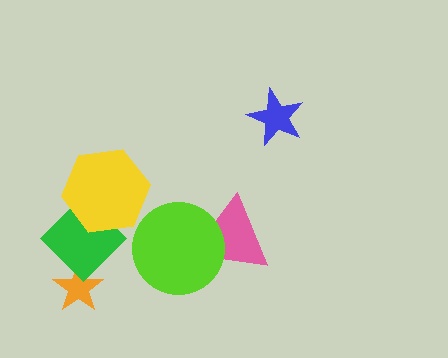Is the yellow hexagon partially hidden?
No, no other shape covers it.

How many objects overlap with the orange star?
1 object overlaps with the orange star.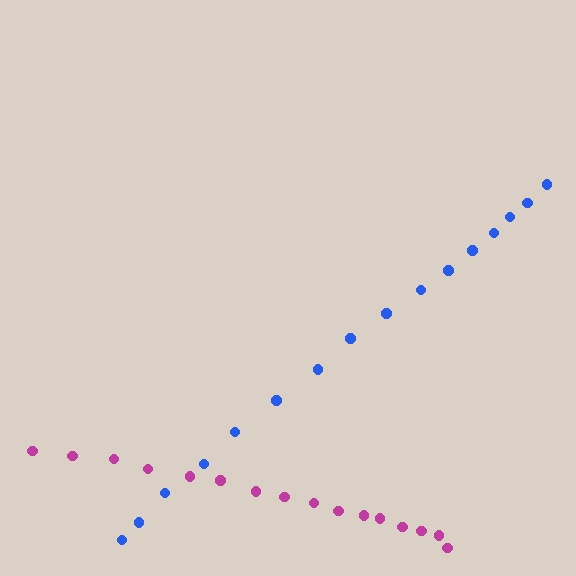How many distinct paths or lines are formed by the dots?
There are 2 distinct paths.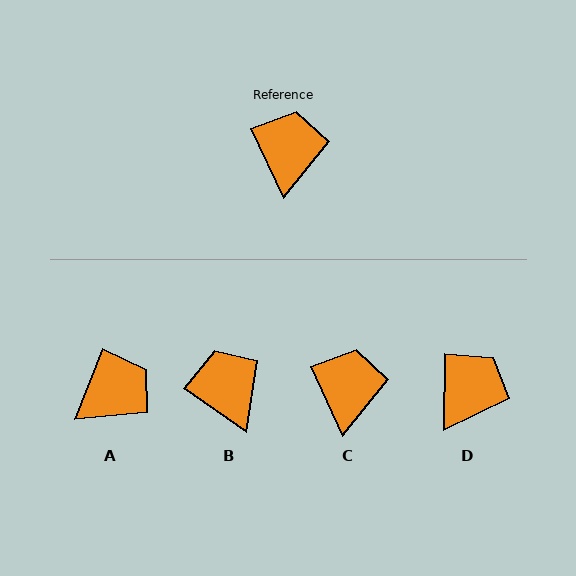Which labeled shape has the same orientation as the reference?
C.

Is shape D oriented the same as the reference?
No, it is off by about 26 degrees.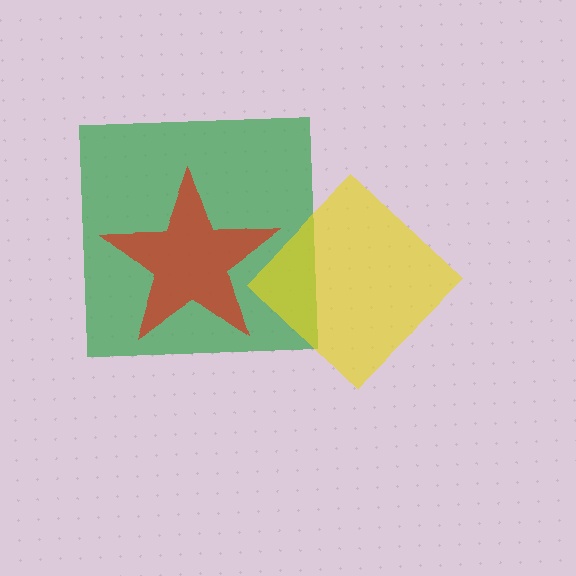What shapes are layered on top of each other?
The layered shapes are: a green square, a red star, a yellow diamond.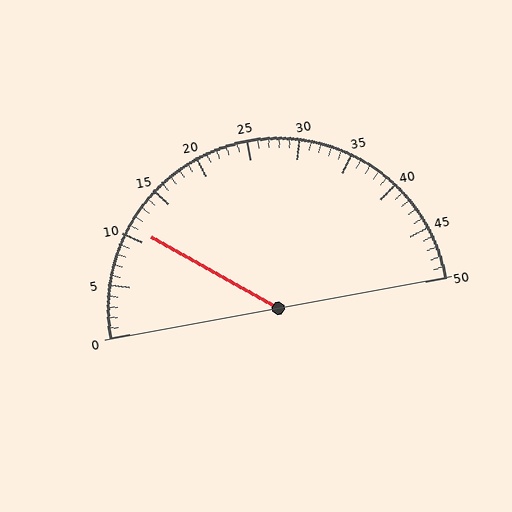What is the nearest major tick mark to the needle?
The nearest major tick mark is 10.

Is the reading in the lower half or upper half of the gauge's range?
The reading is in the lower half of the range (0 to 50).